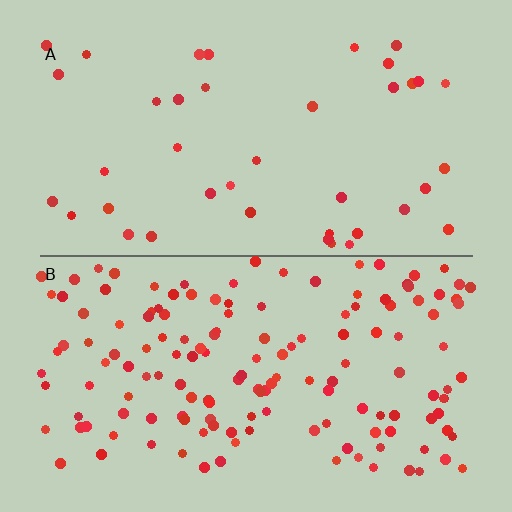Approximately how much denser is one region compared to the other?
Approximately 3.7× — region B over region A.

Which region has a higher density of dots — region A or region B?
B (the bottom).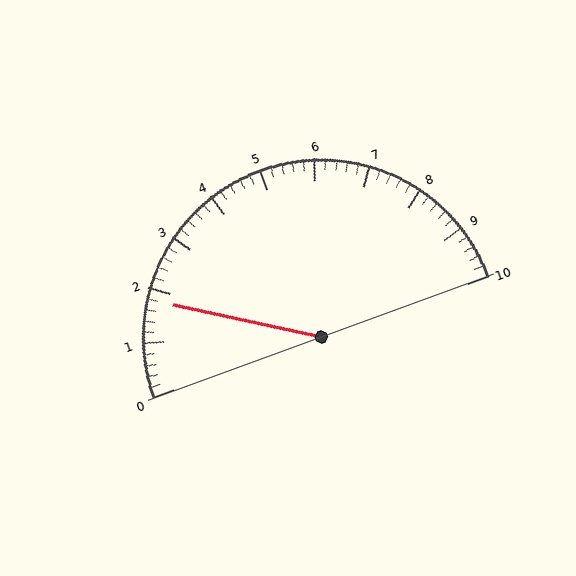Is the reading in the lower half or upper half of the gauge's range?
The reading is in the lower half of the range (0 to 10).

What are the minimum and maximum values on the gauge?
The gauge ranges from 0 to 10.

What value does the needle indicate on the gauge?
The needle indicates approximately 1.8.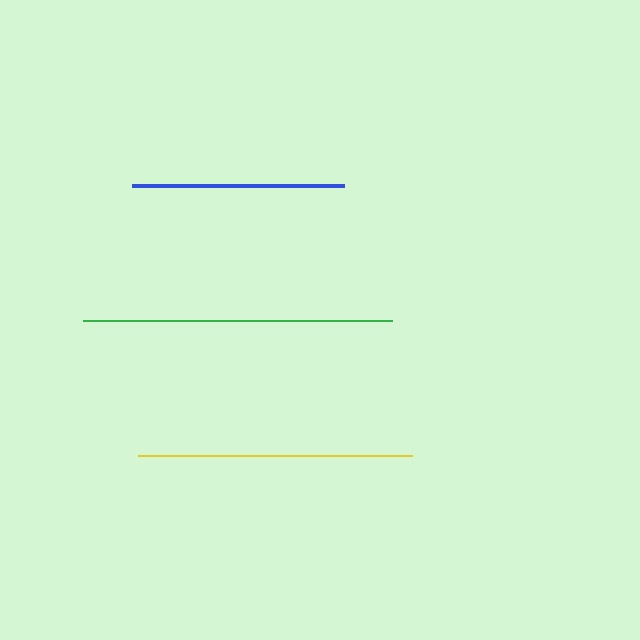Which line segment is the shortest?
The blue line is the shortest at approximately 212 pixels.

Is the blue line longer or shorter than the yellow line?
The yellow line is longer than the blue line.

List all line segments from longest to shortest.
From longest to shortest: green, yellow, blue.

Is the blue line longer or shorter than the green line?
The green line is longer than the blue line.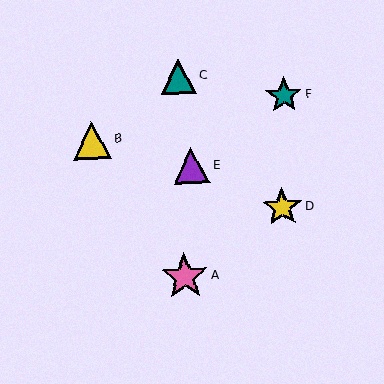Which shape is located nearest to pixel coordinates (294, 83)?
The teal star (labeled F) at (284, 95) is nearest to that location.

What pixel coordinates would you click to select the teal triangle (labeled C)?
Click at (178, 77) to select the teal triangle C.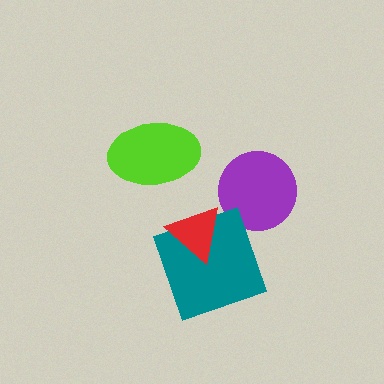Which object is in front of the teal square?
The red triangle is in front of the teal square.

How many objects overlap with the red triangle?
1 object overlaps with the red triangle.